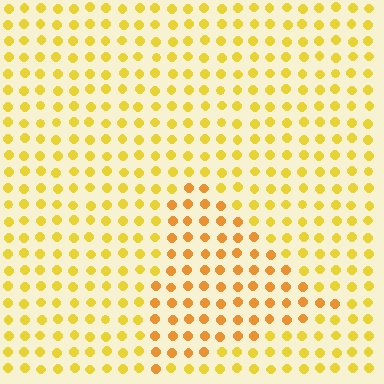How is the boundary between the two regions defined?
The boundary is defined purely by a slight shift in hue (about 22 degrees). Spacing, size, and orientation are identical on both sides.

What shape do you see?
I see a triangle.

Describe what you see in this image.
The image is filled with small yellow elements in a uniform arrangement. A triangle-shaped region is visible where the elements are tinted to a slightly different hue, forming a subtle color boundary.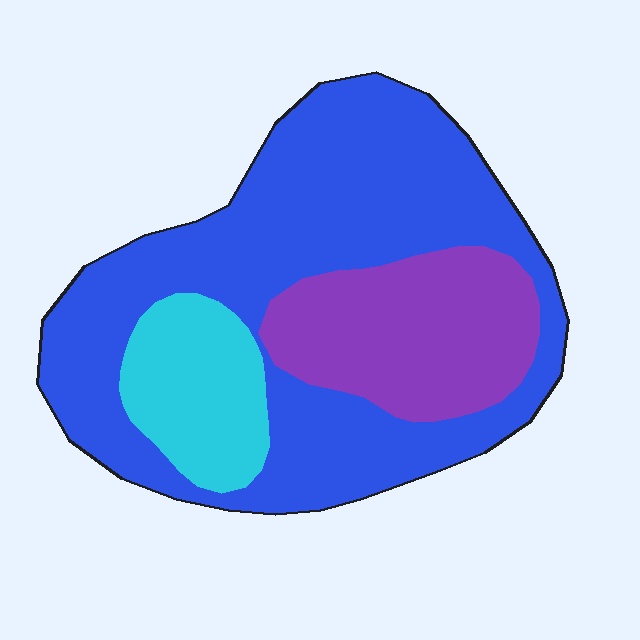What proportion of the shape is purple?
Purple takes up about one quarter (1/4) of the shape.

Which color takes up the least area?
Cyan, at roughly 15%.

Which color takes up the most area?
Blue, at roughly 60%.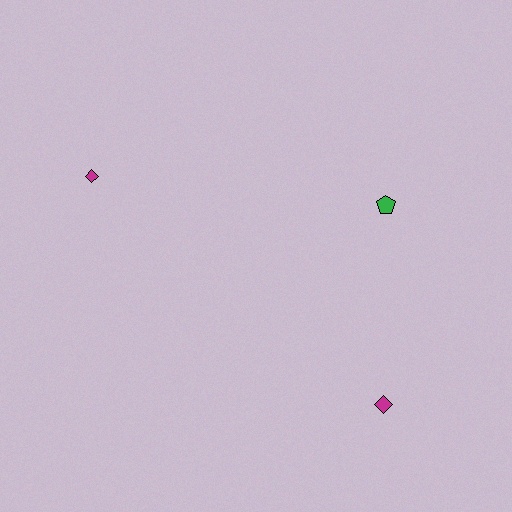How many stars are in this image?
There are no stars.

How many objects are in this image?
There are 3 objects.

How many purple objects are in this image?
There are no purple objects.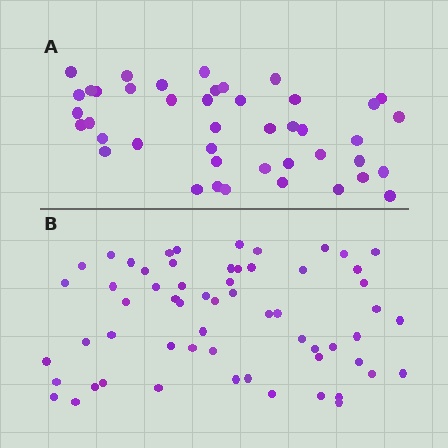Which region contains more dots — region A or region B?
Region B (the bottom region) has more dots.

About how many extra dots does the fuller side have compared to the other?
Region B has approximately 15 more dots than region A.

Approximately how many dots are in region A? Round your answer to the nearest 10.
About 40 dots. (The exact count is 43, which rounds to 40.)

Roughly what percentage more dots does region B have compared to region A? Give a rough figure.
About 40% more.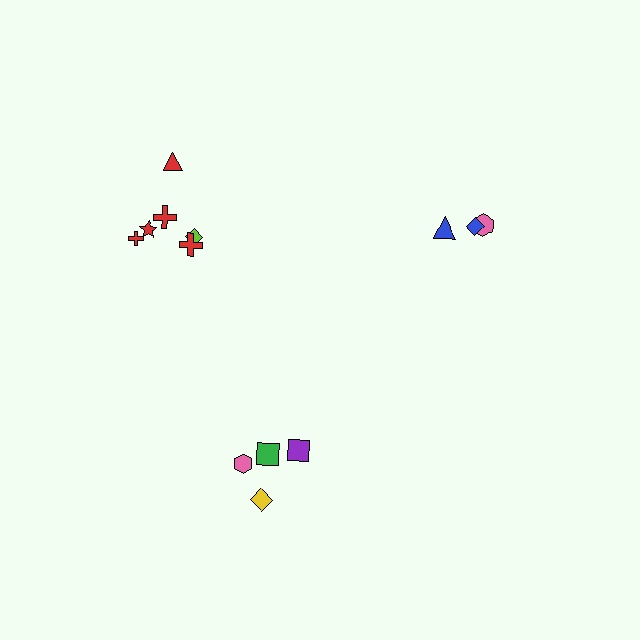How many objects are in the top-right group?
There are 3 objects.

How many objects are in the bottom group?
There are 4 objects.